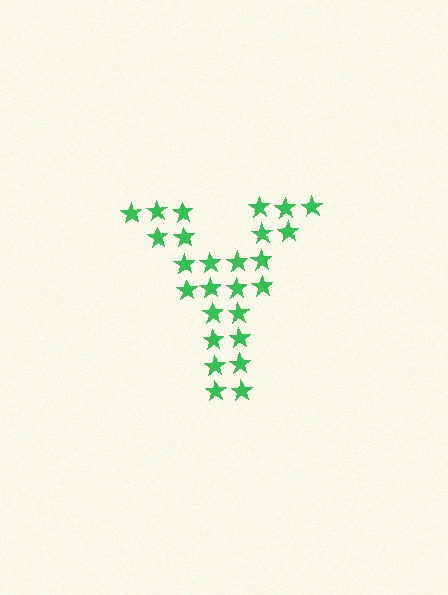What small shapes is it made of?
It is made of small stars.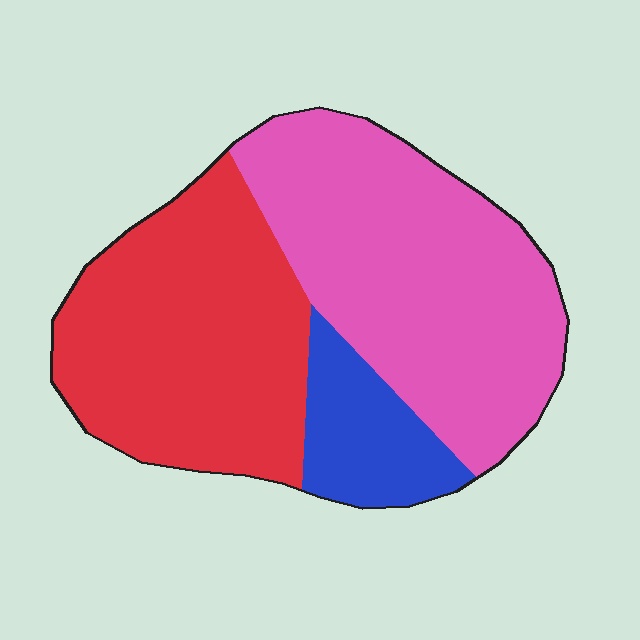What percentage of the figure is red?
Red takes up about two fifths (2/5) of the figure.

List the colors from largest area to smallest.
From largest to smallest: pink, red, blue.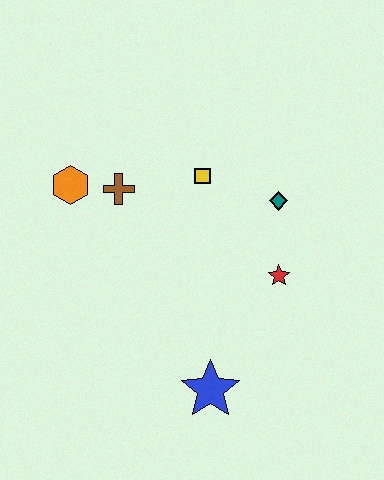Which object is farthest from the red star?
The orange hexagon is farthest from the red star.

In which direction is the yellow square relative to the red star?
The yellow square is above the red star.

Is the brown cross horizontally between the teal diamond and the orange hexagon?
Yes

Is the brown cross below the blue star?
No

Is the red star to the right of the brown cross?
Yes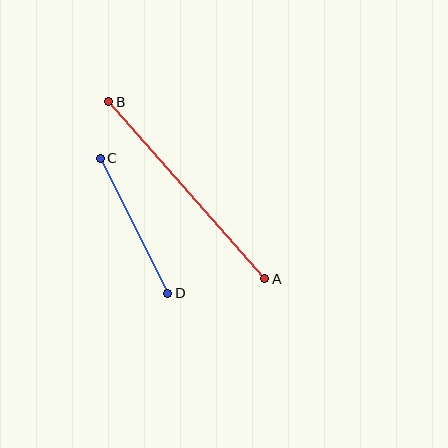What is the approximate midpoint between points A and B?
The midpoint is at approximately (187, 190) pixels.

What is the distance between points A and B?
The distance is approximately 236 pixels.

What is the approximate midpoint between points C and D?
The midpoint is at approximately (134, 226) pixels.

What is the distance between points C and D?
The distance is approximately 151 pixels.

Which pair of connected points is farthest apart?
Points A and B are farthest apart.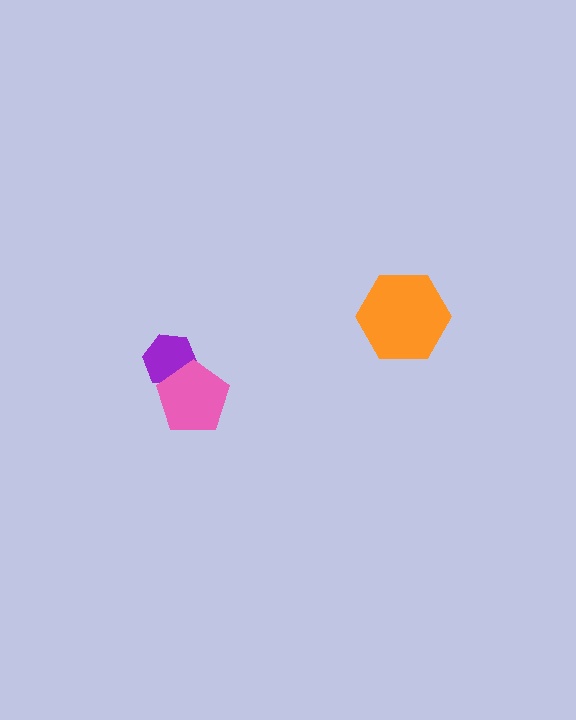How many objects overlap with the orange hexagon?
0 objects overlap with the orange hexagon.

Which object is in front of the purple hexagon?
The pink pentagon is in front of the purple hexagon.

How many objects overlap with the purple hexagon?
1 object overlaps with the purple hexagon.